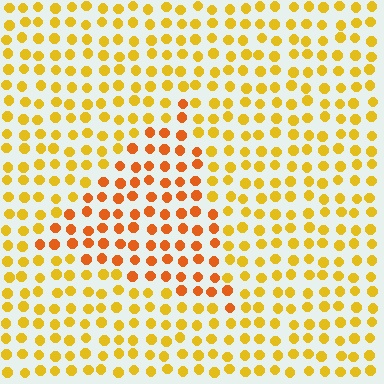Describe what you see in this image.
The image is filled with small yellow elements in a uniform arrangement. A triangle-shaped region is visible where the elements are tinted to a slightly different hue, forming a subtle color boundary.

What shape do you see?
I see a triangle.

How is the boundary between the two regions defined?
The boundary is defined purely by a slight shift in hue (about 28 degrees). Spacing, size, and orientation are identical on both sides.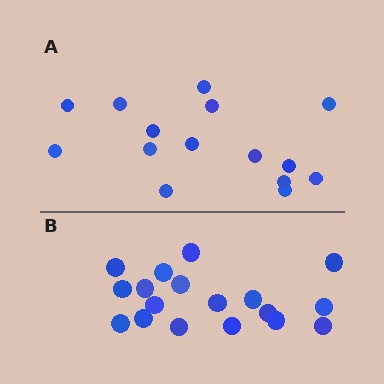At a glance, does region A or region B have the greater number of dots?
Region B (the bottom region) has more dots.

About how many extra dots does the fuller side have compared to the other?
Region B has just a few more — roughly 2 or 3 more dots than region A.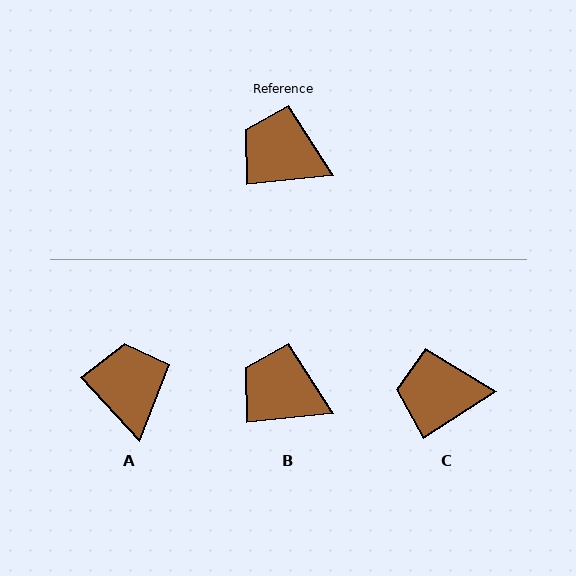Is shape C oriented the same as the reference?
No, it is off by about 27 degrees.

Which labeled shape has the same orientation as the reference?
B.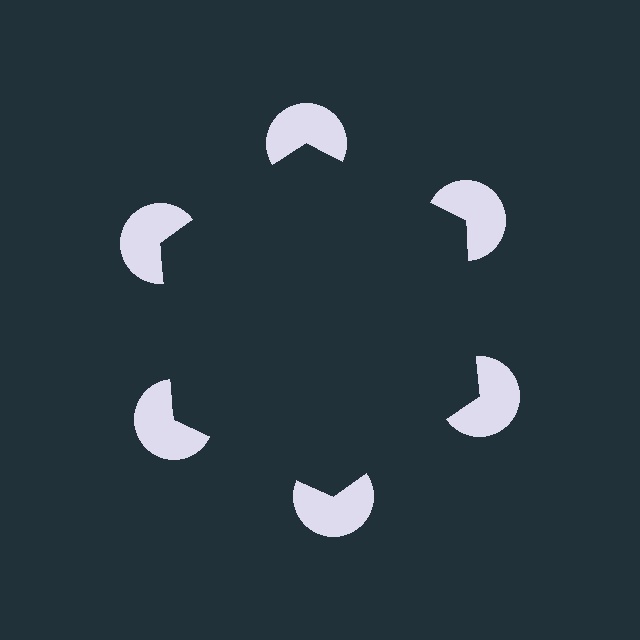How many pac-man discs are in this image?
There are 6 — one at each vertex of the illusory hexagon.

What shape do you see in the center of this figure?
An illusory hexagon — its edges are inferred from the aligned wedge cuts in the pac-man discs, not physically drawn.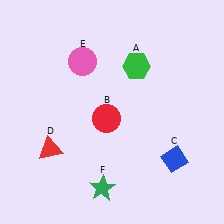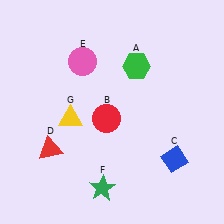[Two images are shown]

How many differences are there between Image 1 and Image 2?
There is 1 difference between the two images.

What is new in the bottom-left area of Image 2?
A yellow triangle (G) was added in the bottom-left area of Image 2.